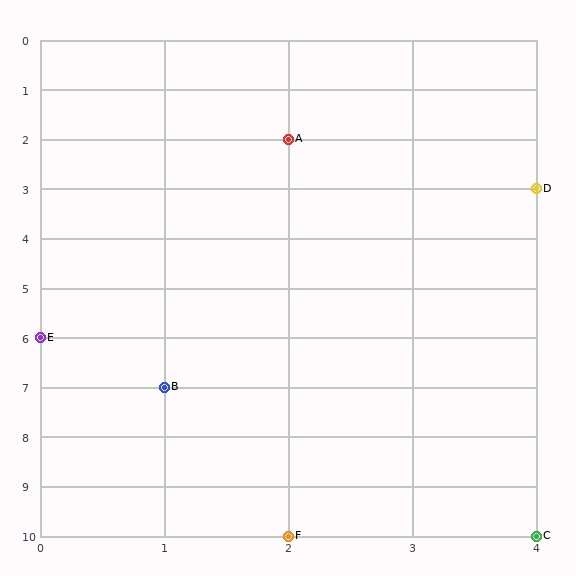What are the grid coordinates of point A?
Point A is at grid coordinates (2, 2).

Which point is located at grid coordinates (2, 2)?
Point A is at (2, 2).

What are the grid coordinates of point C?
Point C is at grid coordinates (4, 10).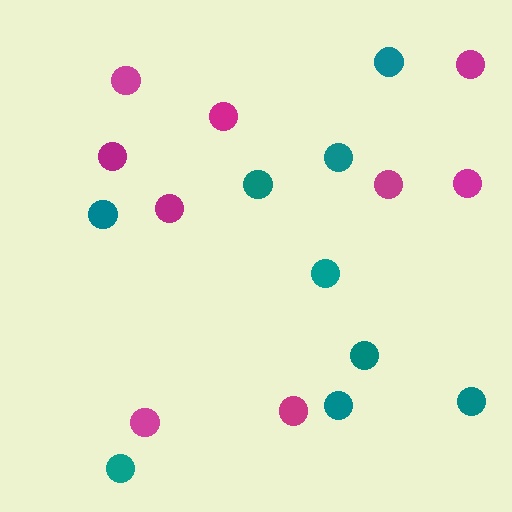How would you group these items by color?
There are 2 groups: one group of teal circles (9) and one group of magenta circles (9).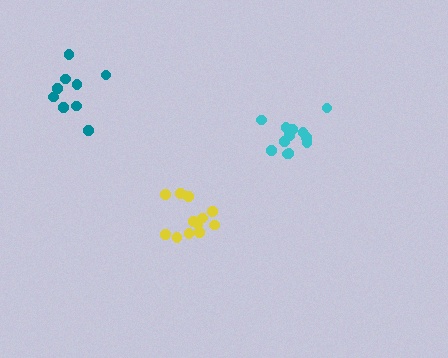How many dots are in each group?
Group 1: 12 dots, Group 2: 12 dots, Group 3: 9 dots (33 total).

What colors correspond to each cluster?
The clusters are colored: cyan, yellow, teal.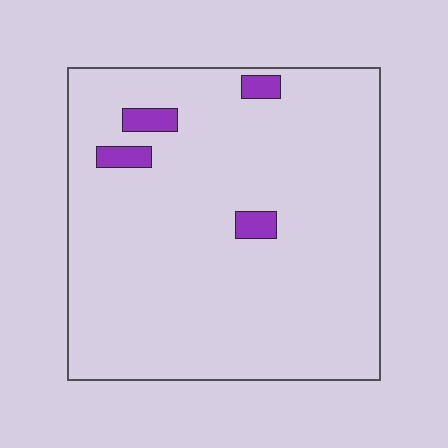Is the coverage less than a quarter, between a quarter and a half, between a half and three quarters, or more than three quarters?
Less than a quarter.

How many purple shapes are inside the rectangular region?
4.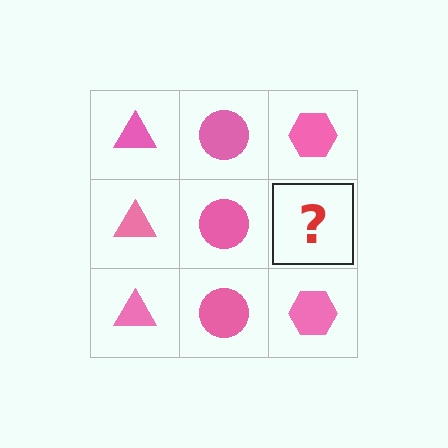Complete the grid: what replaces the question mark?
The question mark should be replaced with a pink hexagon.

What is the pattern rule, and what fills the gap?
The rule is that each column has a consistent shape. The gap should be filled with a pink hexagon.